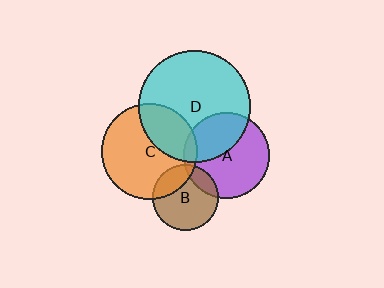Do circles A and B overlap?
Yes.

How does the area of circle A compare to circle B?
Approximately 1.7 times.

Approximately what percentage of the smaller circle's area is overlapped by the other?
Approximately 15%.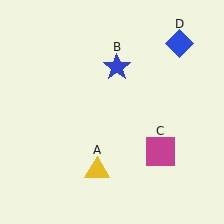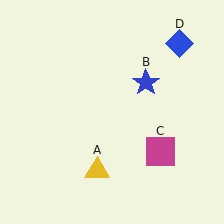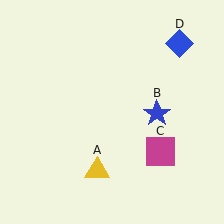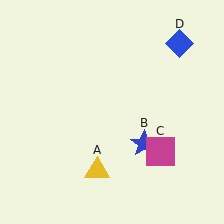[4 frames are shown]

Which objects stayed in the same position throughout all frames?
Yellow triangle (object A) and magenta square (object C) and blue diamond (object D) remained stationary.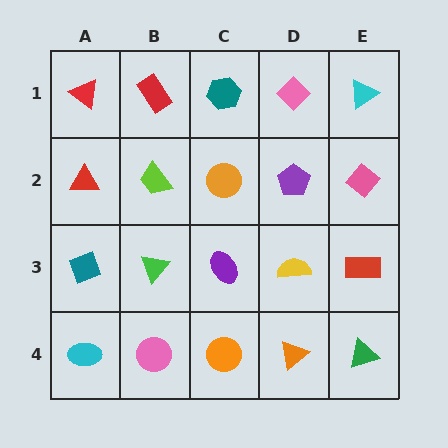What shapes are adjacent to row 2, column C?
A teal hexagon (row 1, column C), a purple ellipse (row 3, column C), a lime trapezoid (row 2, column B), a purple pentagon (row 2, column D).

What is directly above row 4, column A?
A teal diamond.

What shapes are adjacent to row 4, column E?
A red rectangle (row 3, column E), an orange triangle (row 4, column D).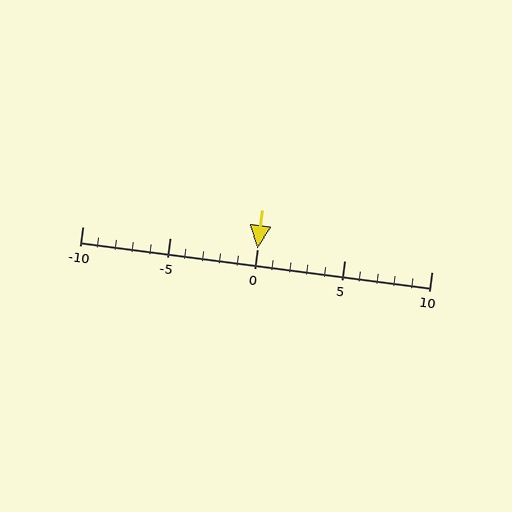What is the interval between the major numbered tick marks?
The major tick marks are spaced 5 units apart.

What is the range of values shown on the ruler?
The ruler shows values from -10 to 10.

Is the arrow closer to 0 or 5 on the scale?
The arrow is closer to 0.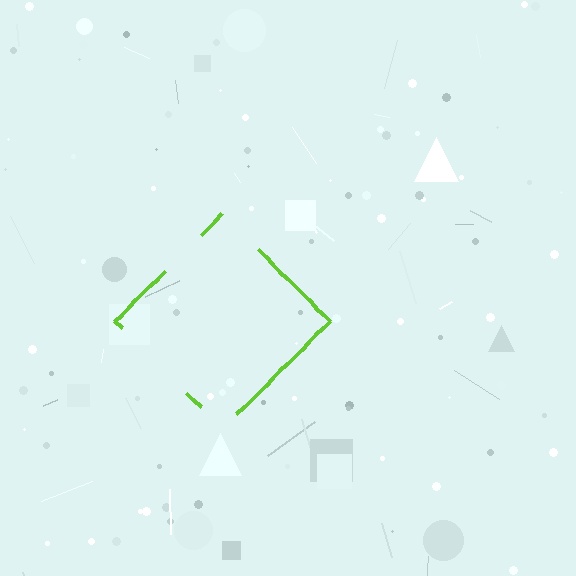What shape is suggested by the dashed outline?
The dashed outline suggests a diamond.